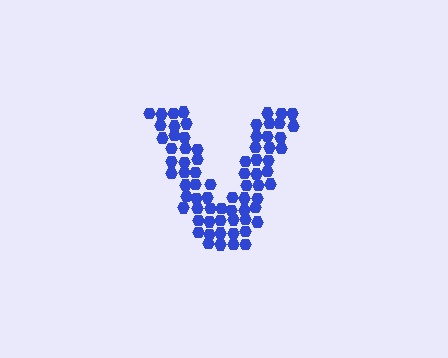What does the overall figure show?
The overall figure shows the letter V.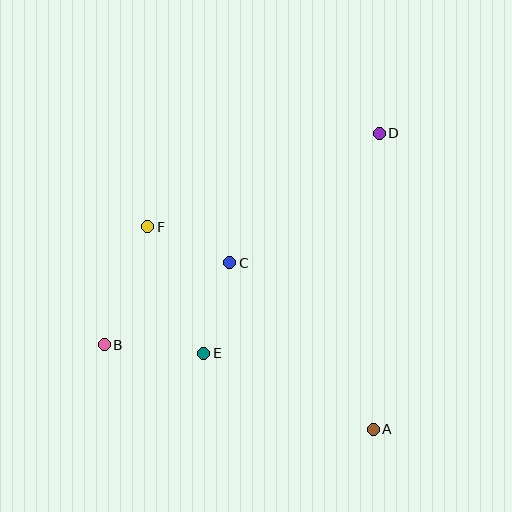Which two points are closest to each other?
Points C and F are closest to each other.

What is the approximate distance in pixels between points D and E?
The distance between D and E is approximately 281 pixels.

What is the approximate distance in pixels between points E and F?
The distance between E and F is approximately 138 pixels.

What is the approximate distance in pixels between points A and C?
The distance between A and C is approximately 220 pixels.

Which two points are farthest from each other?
Points B and D are farthest from each other.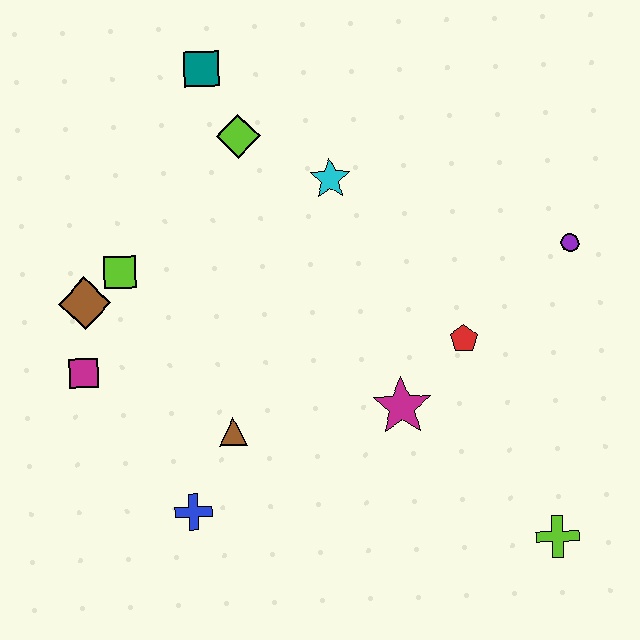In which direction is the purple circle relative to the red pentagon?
The purple circle is to the right of the red pentagon.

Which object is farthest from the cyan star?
The lime cross is farthest from the cyan star.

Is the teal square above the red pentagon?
Yes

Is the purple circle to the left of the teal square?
No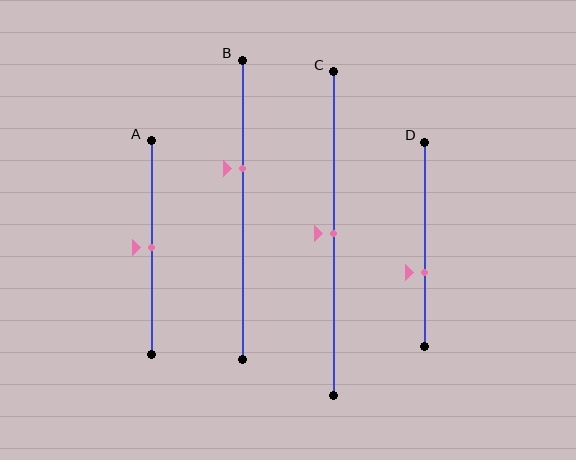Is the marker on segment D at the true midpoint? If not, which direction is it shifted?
No, the marker on segment D is shifted downward by about 14% of the segment length.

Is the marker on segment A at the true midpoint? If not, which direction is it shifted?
Yes, the marker on segment A is at the true midpoint.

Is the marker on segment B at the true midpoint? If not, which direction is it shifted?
No, the marker on segment B is shifted upward by about 14% of the segment length.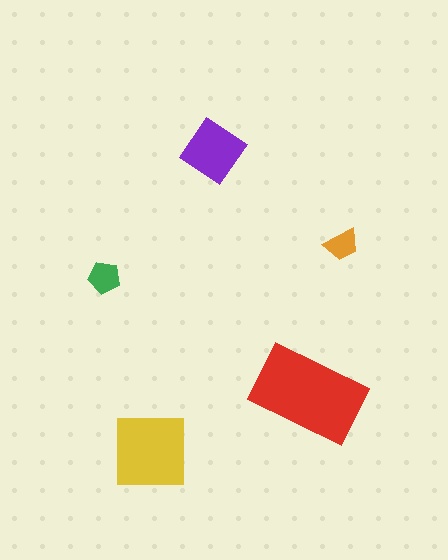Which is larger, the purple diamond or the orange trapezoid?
The purple diamond.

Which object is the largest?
The red rectangle.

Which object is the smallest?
The orange trapezoid.